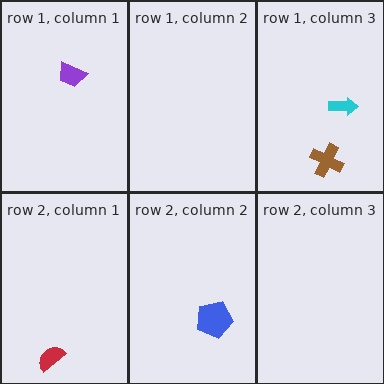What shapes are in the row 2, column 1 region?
The red semicircle.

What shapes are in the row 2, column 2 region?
The blue pentagon.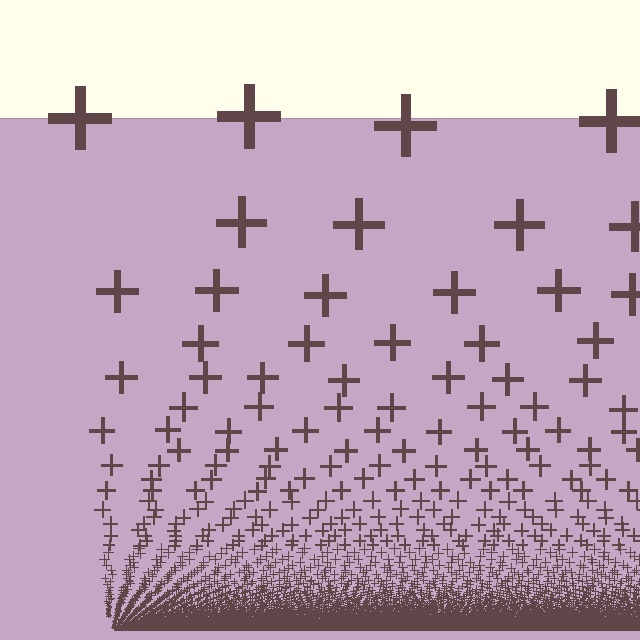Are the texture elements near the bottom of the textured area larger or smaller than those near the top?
Smaller. The gradient is inverted — elements near the bottom are smaller and denser.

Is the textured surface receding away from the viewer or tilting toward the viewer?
The surface appears to tilt toward the viewer. Texture elements get larger and sparser toward the top.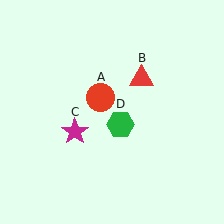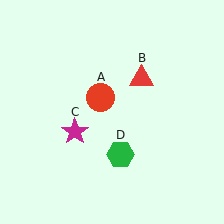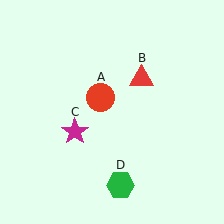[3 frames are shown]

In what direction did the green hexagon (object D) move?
The green hexagon (object D) moved down.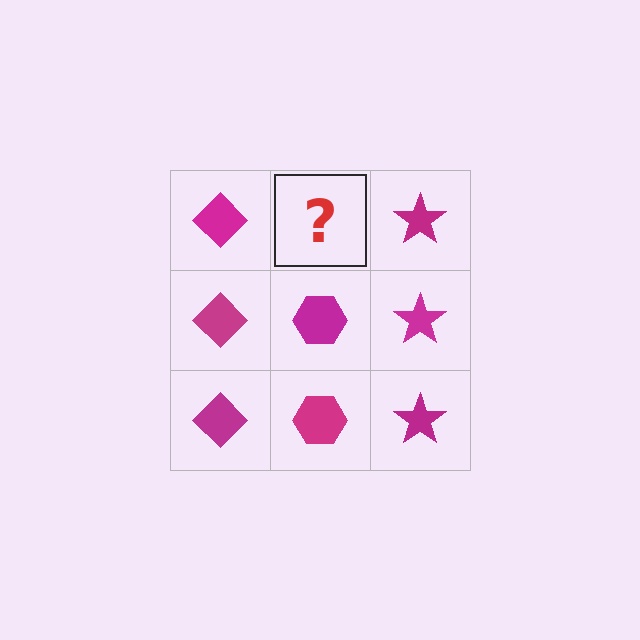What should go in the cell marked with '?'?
The missing cell should contain a magenta hexagon.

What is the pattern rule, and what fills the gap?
The rule is that each column has a consistent shape. The gap should be filled with a magenta hexagon.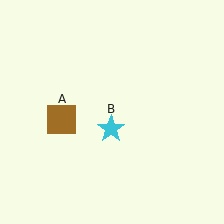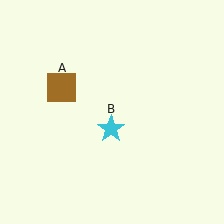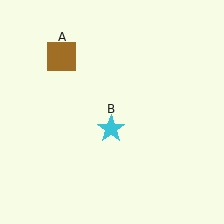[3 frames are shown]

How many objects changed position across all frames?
1 object changed position: brown square (object A).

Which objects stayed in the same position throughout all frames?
Cyan star (object B) remained stationary.